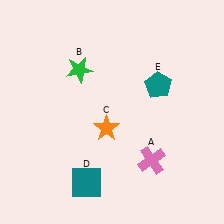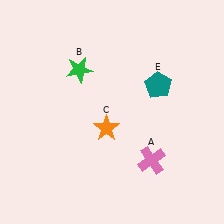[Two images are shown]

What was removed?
The teal square (D) was removed in Image 2.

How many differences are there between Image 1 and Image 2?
There is 1 difference between the two images.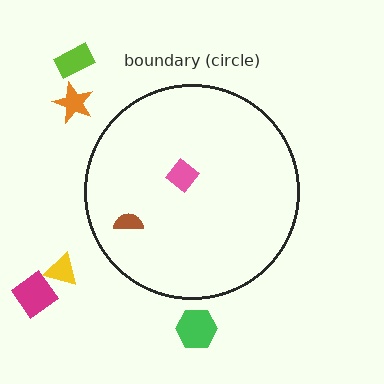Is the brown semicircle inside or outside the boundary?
Inside.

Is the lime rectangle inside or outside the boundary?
Outside.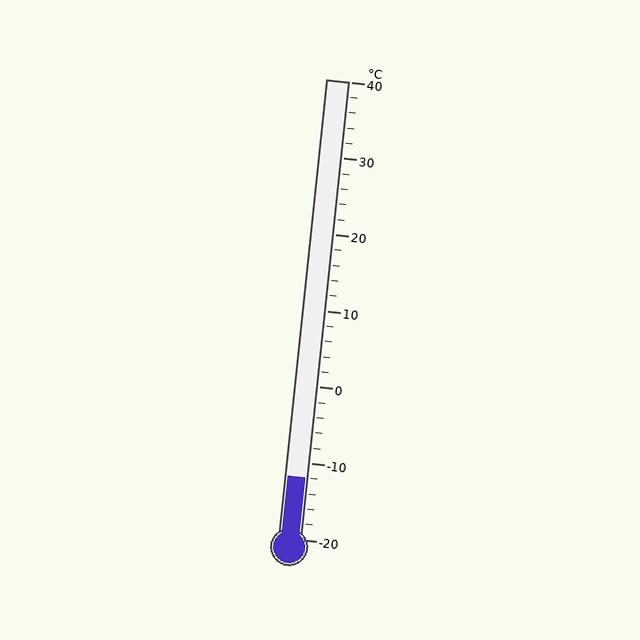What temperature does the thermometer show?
The thermometer shows approximately -12°C.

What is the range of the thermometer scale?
The thermometer scale ranges from -20°C to 40°C.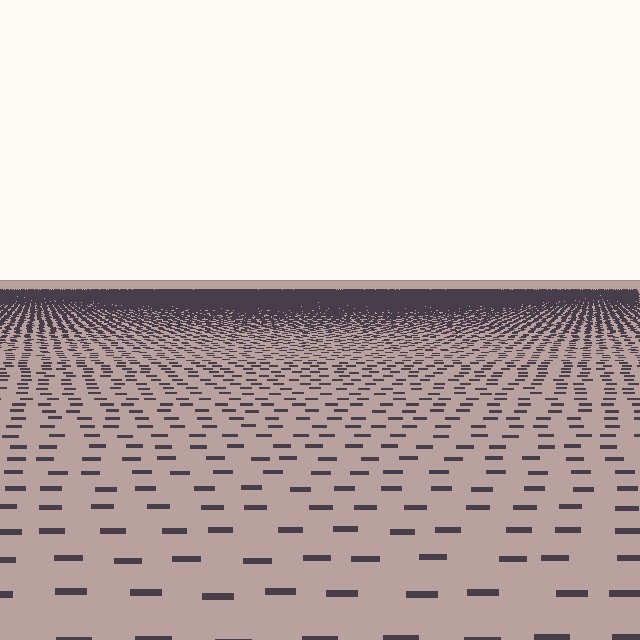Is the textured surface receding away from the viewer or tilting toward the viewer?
The surface is receding away from the viewer. Texture elements get smaller and denser toward the top.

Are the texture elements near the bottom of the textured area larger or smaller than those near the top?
Larger. Near the bottom, elements are closer to the viewer and appear at a bigger on-screen size.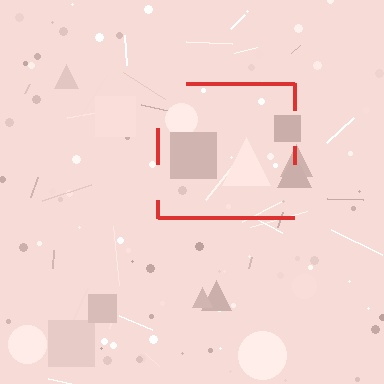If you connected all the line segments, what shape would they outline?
They would outline a square.